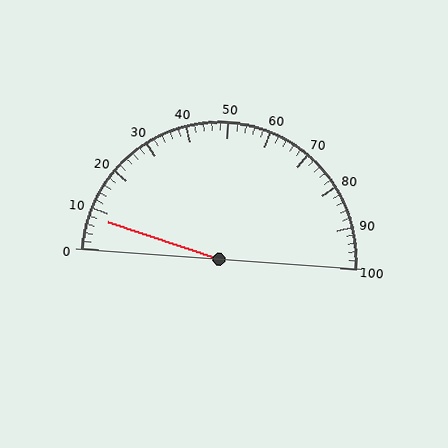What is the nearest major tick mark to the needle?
The nearest major tick mark is 10.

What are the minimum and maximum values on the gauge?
The gauge ranges from 0 to 100.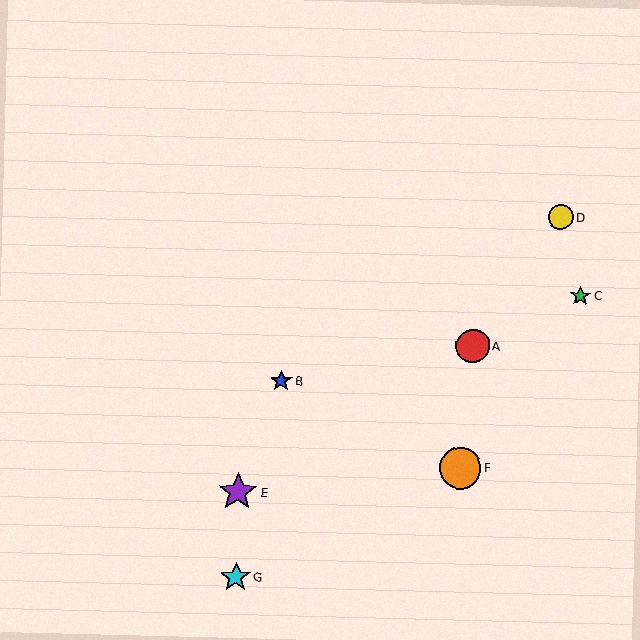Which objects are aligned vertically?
Objects E, G are aligned vertically.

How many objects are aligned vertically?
2 objects (E, G) are aligned vertically.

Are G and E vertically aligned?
Yes, both are at x≈236.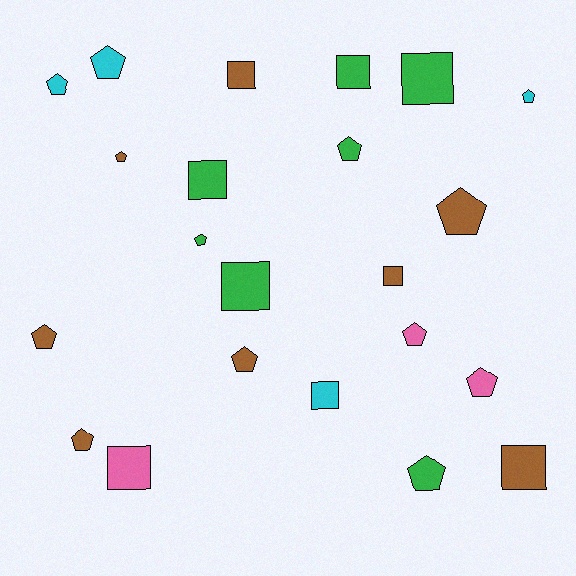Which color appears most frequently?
Brown, with 8 objects.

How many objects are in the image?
There are 22 objects.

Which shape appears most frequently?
Pentagon, with 13 objects.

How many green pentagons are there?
There are 3 green pentagons.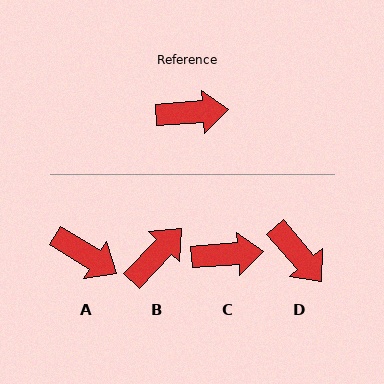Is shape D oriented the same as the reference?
No, it is off by about 54 degrees.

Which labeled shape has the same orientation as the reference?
C.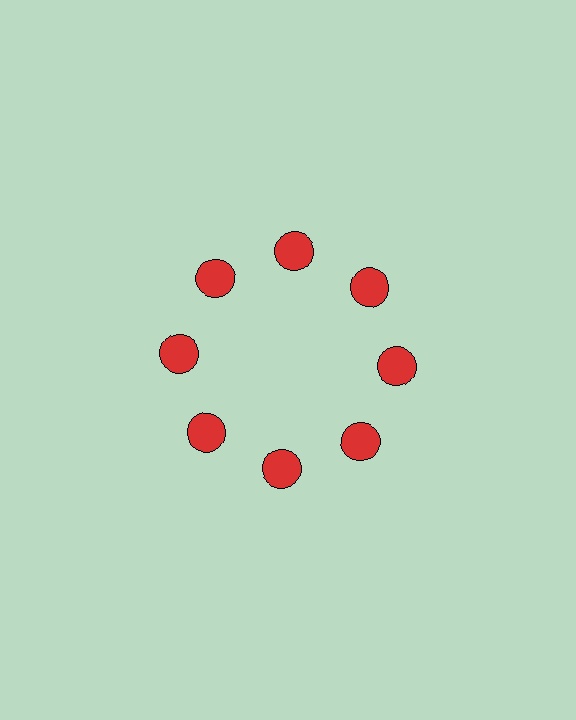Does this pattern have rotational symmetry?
Yes, this pattern has 8-fold rotational symmetry. It looks the same after rotating 45 degrees around the center.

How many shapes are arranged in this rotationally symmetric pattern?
There are 8 shapes, arranged in 8 groups of 1.